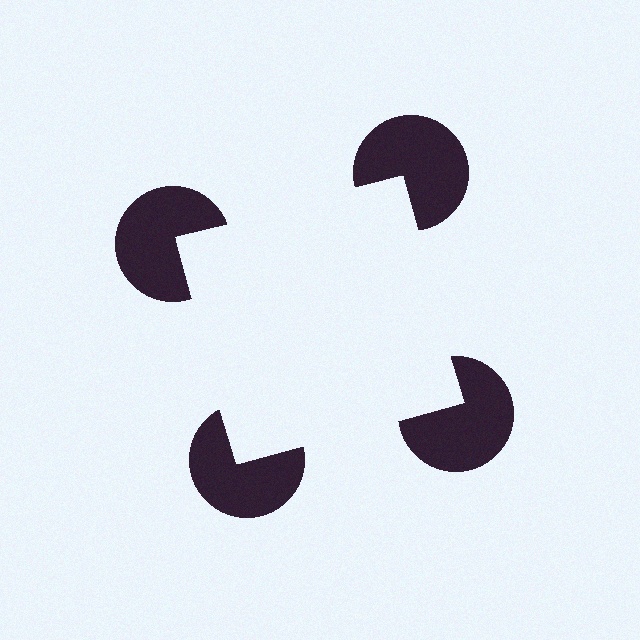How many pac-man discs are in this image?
There are 4 — one at each vertex of the illusory square.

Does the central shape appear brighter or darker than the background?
It typically appears slightly brighter than the background, even though no actual brightness change is drawn.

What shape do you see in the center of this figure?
An illusory square — its edges are inferred from the aligned wedge cuts in the pac-man discs, not physically drawn.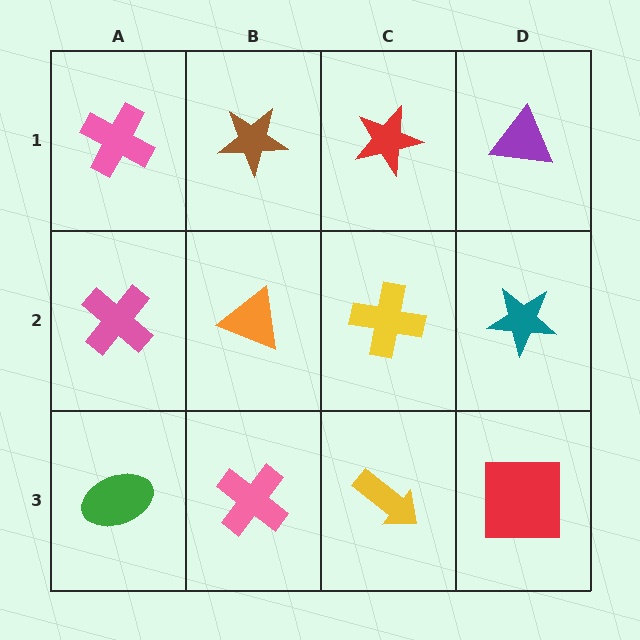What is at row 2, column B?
An orange triangle.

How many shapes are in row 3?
4 shapes.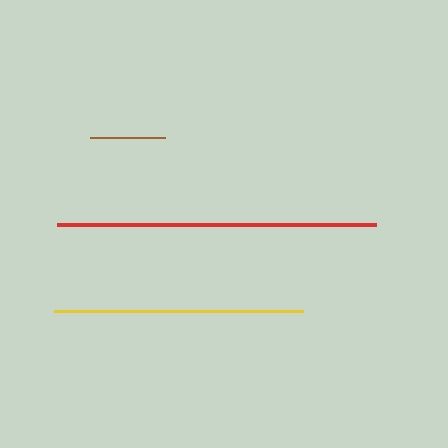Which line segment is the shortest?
The brown line is the shortest at approximately 74 pixels.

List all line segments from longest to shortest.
From longest to shortest: red, yellow, brown.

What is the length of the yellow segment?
The yellow segment is approximately 249 pixels long.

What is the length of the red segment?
The red segment is approximately 319 pixels long.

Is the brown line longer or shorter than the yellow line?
The yellow line is longer than the brown line.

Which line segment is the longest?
The red line is the longest at approximately 319 pixels.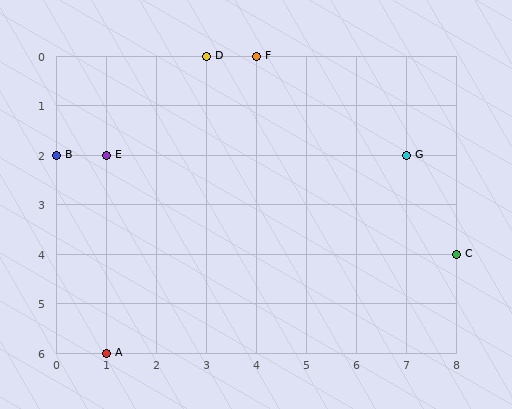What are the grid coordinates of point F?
Point F is at grid coordinates (4, 0).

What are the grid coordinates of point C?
Point C is at grid coordinates (8, 4).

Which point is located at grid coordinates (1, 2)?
Point E is at (1, 2).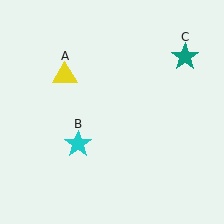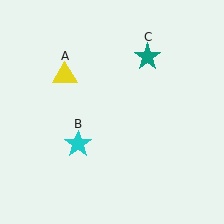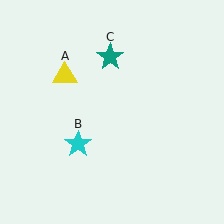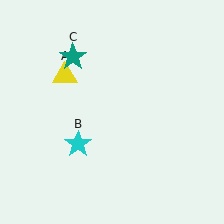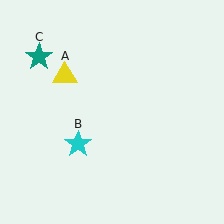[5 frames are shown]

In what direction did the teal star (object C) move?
The teal star (object C) moved left.